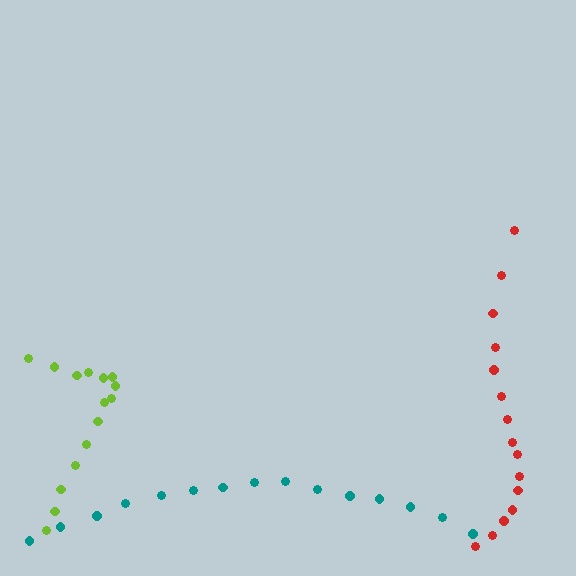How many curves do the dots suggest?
There are 3 distinct paths.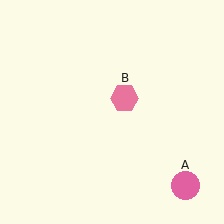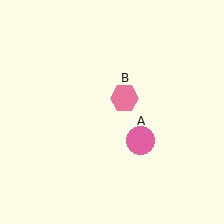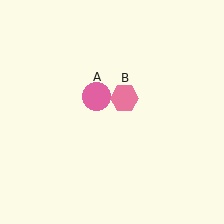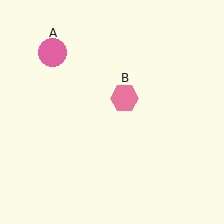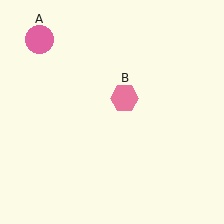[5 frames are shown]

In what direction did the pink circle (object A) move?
The pink circle (object A) moved up and to the left.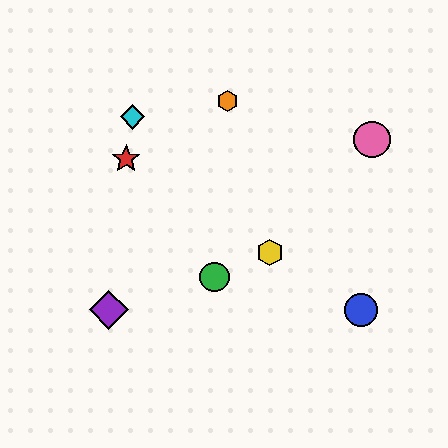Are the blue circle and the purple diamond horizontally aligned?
Yes, both are at y≈310.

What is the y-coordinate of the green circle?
The green circle is at y≈277.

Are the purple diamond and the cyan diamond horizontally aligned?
No, the purple diamond is at y≈310 and the cyan diamond is at y≈117.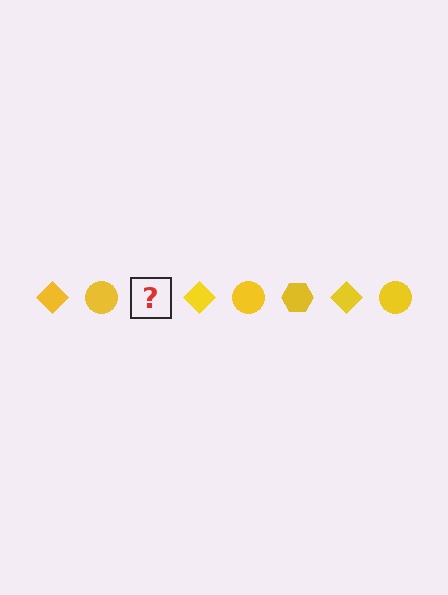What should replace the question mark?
The question mark should be replaced with a yellow hexagon.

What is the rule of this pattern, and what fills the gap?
The rule is that the pattern cycles through diamond, circle, hexagon shapes in yellow. The gap should be filled with a yellow hexagon.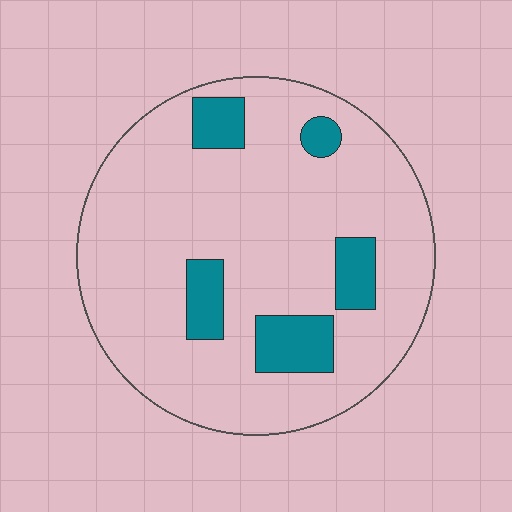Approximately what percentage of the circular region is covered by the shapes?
Approximately 15%.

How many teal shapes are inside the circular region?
5.